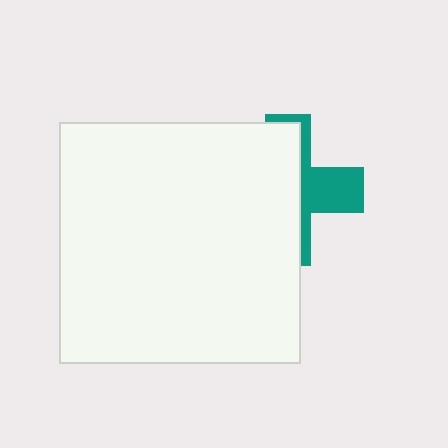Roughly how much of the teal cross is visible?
A small part of it is visible (roughly 36%).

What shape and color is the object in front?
The object in front is a white square.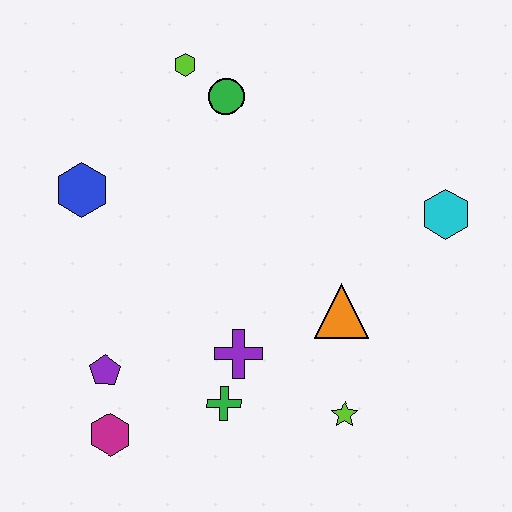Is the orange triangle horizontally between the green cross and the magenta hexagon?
No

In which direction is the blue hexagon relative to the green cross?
The blue hexagon is above the green cross.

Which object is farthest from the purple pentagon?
The cyan hexagon is farthest from the purple pentagon.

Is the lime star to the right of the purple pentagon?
Yes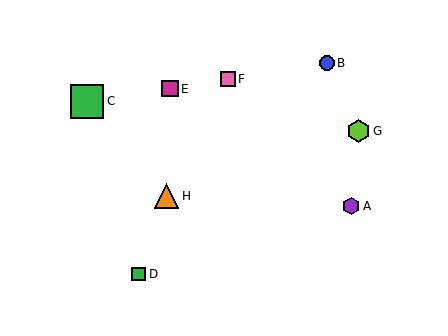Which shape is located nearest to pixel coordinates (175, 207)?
The orange triangle (labeled H) at (167, 196) is nearest to that location.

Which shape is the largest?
The green square (labeled C) is the largest.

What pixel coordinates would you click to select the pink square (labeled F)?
Click at (228, 79) to select the pink square F.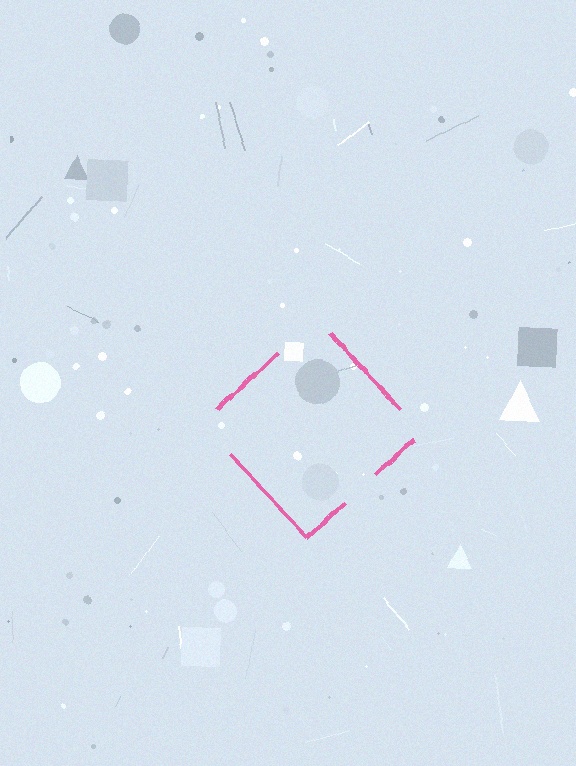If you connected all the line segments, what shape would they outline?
They would outline a diamond.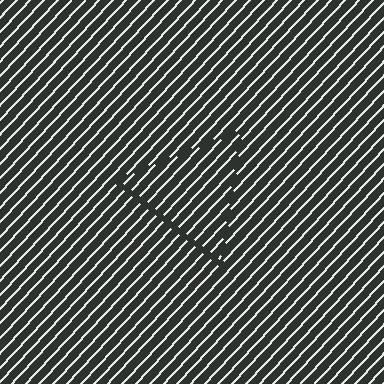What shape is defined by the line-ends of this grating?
An illusory triangle. The interior of the shape contains the same grating, shifted by half a period — the contour is defined by the phase discontinuity where line-ends from the inner and outer gratings abut.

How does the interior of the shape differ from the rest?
The interior of the shape contains the same grating, shifted by half a period — the contour is defined by the phase discontinuity where line-ends from the inner and outer gratings abut.